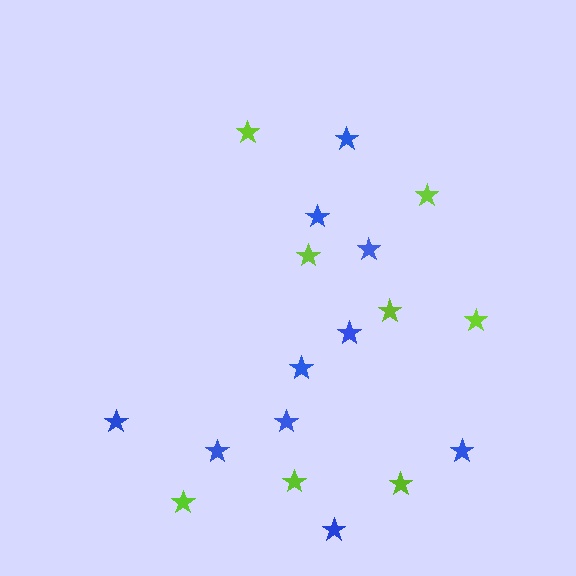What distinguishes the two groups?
There are 2 groups: one group of blue stars (10) and one group of lime stars (8).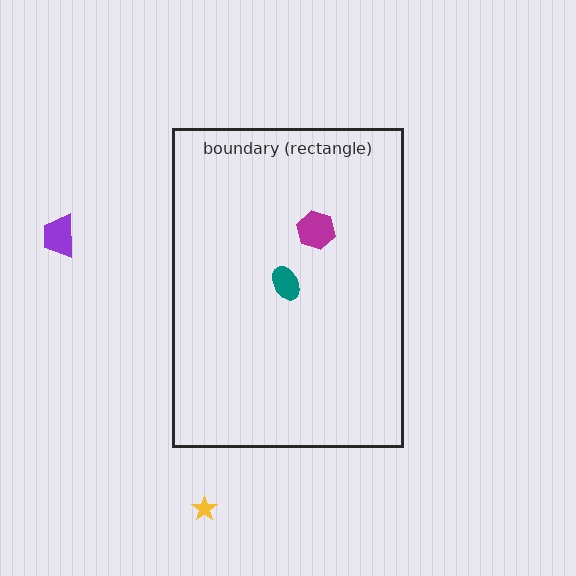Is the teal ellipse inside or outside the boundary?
Inside.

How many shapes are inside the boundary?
2 inside, 2 outside.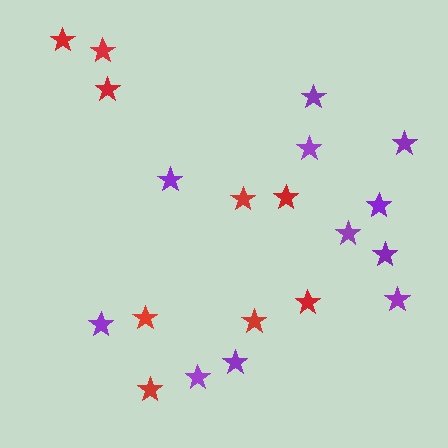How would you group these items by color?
There are 2 groups: one group of red stars (9) and one group of purple stars (11).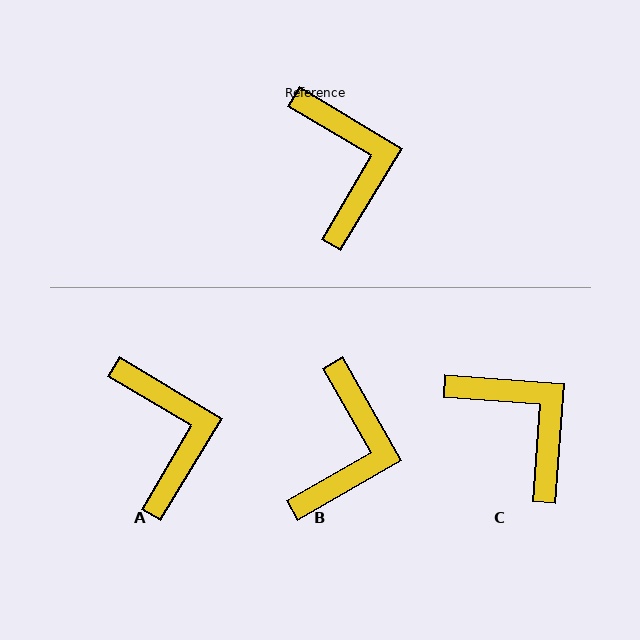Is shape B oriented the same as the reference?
No, it is off by about 29 degrees.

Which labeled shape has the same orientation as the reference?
A.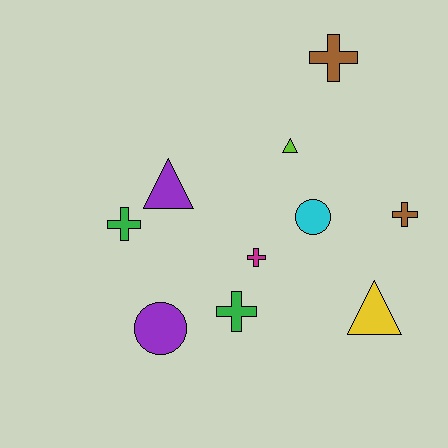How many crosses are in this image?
There are 5 crosses.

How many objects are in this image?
There are 10 objects.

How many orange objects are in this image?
There are no orange objects.